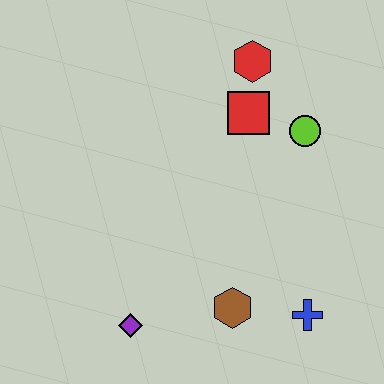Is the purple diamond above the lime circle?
No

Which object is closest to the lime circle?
The red square is closest to the lime circle.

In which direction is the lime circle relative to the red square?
The lime circle is to the right of the red square.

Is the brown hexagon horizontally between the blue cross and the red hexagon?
No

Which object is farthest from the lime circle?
The purple diamond is farthest from the lime circle.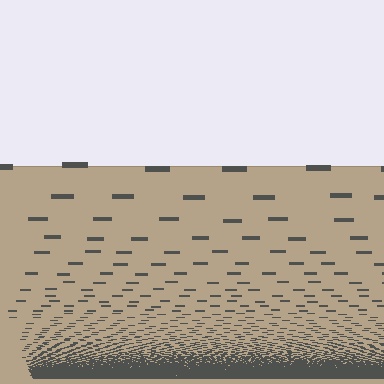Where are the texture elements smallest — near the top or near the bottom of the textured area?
Near the bottom.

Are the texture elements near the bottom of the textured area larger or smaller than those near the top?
Smaller. The gradient is inverted — elements near the bottom are smaller and denser.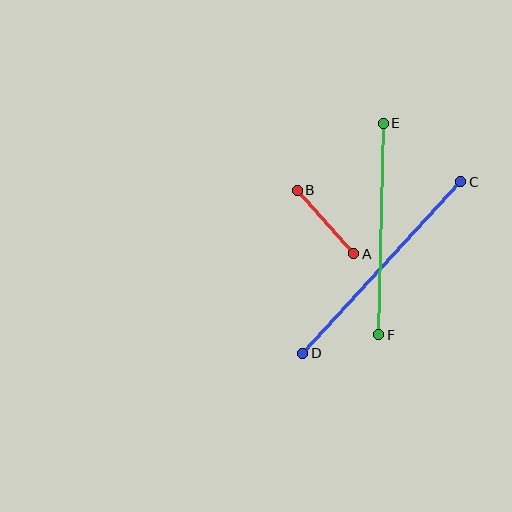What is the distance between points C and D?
The distance is approximately 233 pixels.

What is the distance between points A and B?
The distance is approximately 85 pixels.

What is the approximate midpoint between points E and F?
The midpoint is at approximately (381, 229) pixels.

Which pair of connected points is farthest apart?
Points C and D are farthest apart.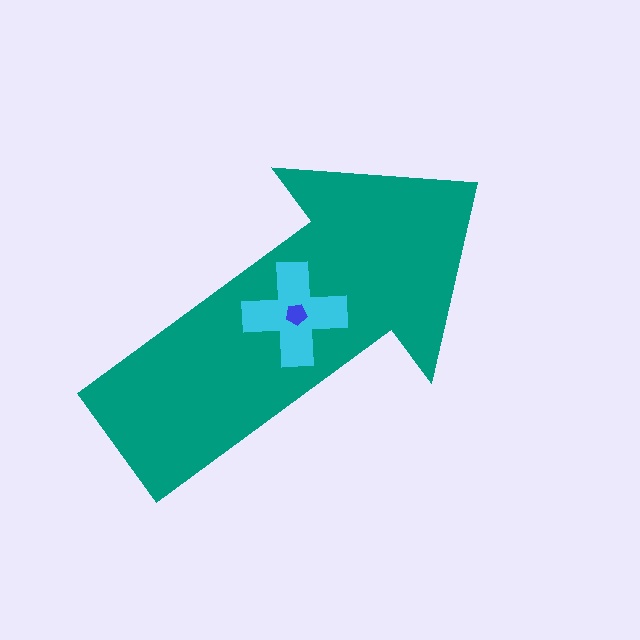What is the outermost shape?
The teal arrow.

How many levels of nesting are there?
3.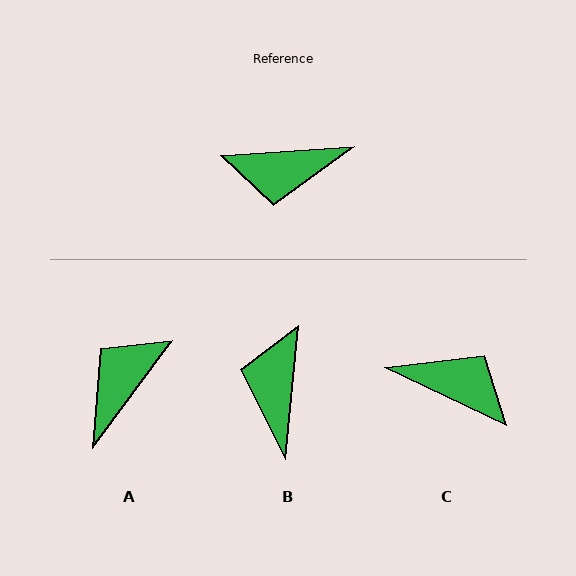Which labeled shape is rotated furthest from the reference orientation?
C, about 150 degrees away.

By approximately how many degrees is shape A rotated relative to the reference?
Approximately 131 degrees clockwise.